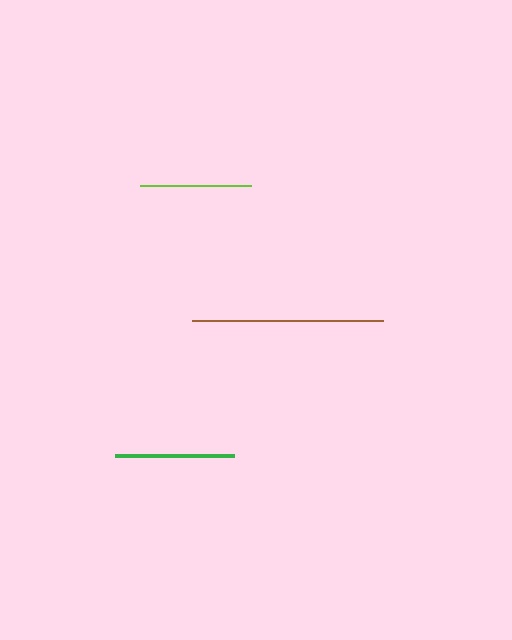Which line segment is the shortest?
The lime line is the shortest at approximately 112 pixels.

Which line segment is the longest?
The brown line is the longest at approximately 191 pixels.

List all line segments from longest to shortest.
From longest to shortest: brown, green, lime.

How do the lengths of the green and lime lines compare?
The green and lime lines are approximately the same length.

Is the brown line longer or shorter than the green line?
The brown line is longer than the green line.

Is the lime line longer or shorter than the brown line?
The brown line is longer than the lime line.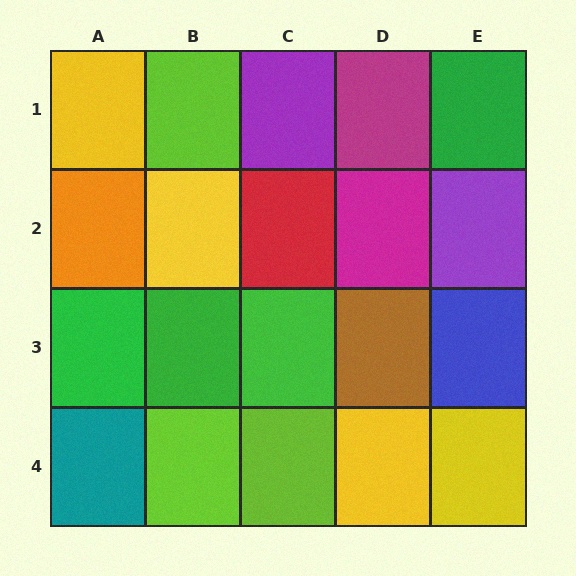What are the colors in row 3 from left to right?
Green, green, green, brown, blue.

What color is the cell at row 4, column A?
Teal.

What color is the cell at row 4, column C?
Lime.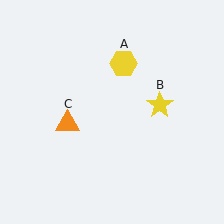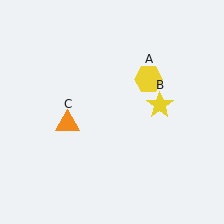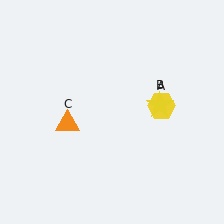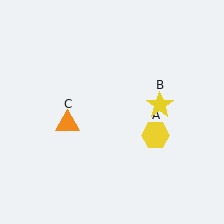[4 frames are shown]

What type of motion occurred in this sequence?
The yellow hexagon (object A) rotated clockwise around the center of the scene.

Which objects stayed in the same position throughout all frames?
Yellow star (object B) and orange triangle (object C) remained stationary.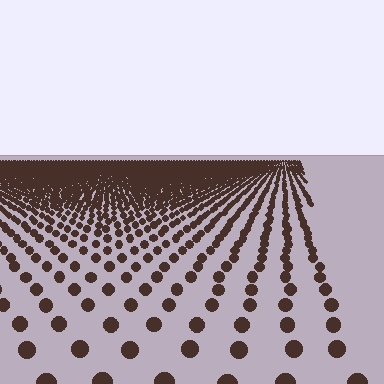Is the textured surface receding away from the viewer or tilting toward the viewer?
The surface is receding away from the viewer. Texture elements get smaller and denser toward the top.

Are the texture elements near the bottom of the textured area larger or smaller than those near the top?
Larger. Near the bottom, elements are closer to the viewer and appear at a bigger on-screen size.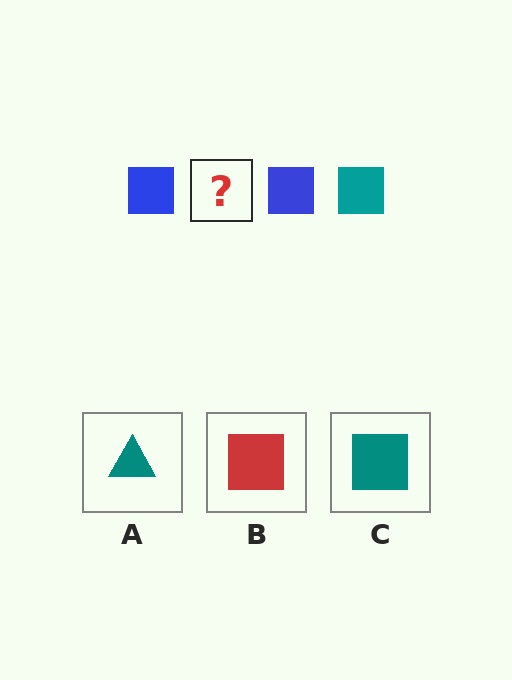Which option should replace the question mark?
Option C.